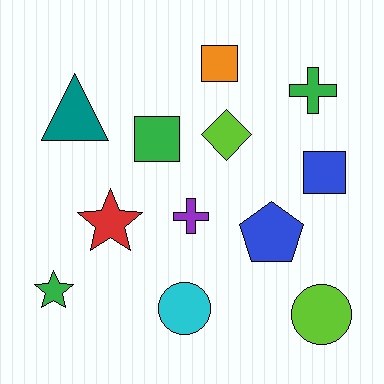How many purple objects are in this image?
There is 1 purple object.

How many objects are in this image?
There are 12 objects.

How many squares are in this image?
There are 3 squares.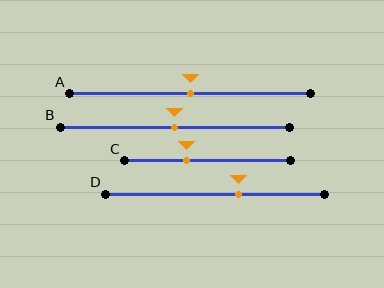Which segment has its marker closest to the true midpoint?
Segment A has its marker closest to the true midpoint.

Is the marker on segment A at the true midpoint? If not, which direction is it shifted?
Yes, the marker on segment A is at the true midpoint.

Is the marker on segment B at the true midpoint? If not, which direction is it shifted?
Yes, the marker on segment B is at the true midpoint.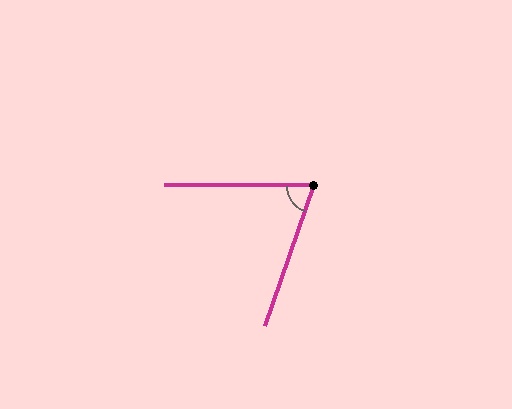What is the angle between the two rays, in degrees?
Approximately 71 degrees.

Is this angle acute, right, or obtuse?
It is acute.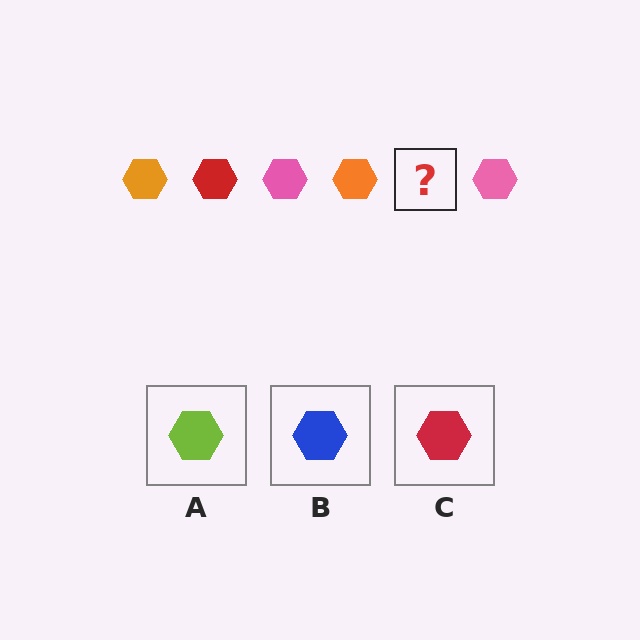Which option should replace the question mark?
Option C.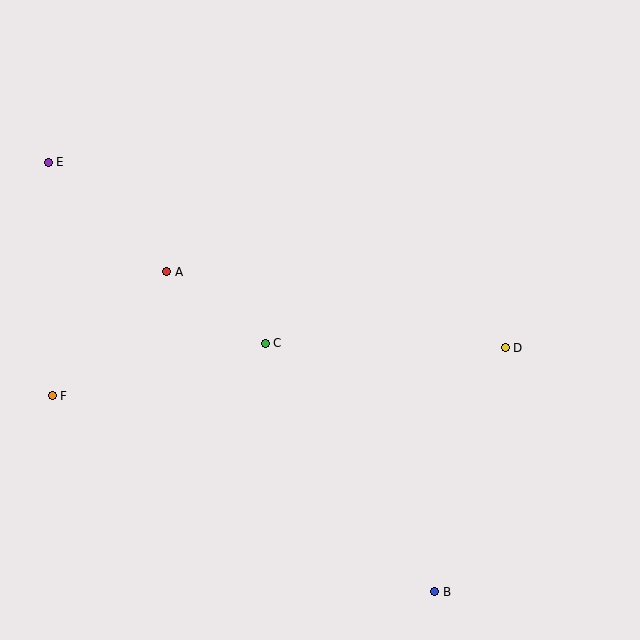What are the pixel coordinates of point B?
Point B is at (435, 592).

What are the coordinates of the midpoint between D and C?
The midpoint between D and C is at (385, 346).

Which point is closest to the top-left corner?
Point E is closest to the top-left corner.